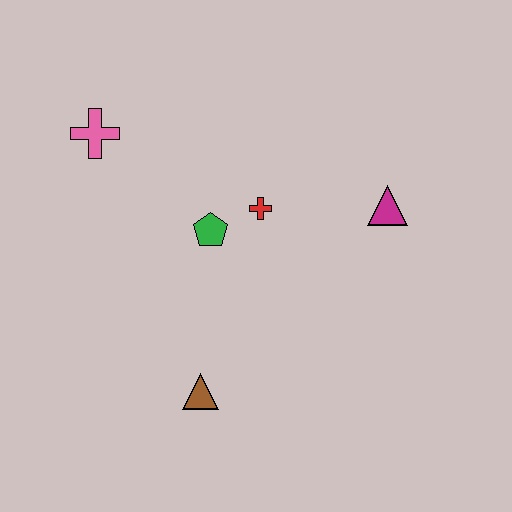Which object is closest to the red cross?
The green pentagon is closest to the red cross.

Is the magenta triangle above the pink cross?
No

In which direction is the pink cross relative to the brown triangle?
The pink cross is above the brown triangle.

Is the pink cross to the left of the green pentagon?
Yes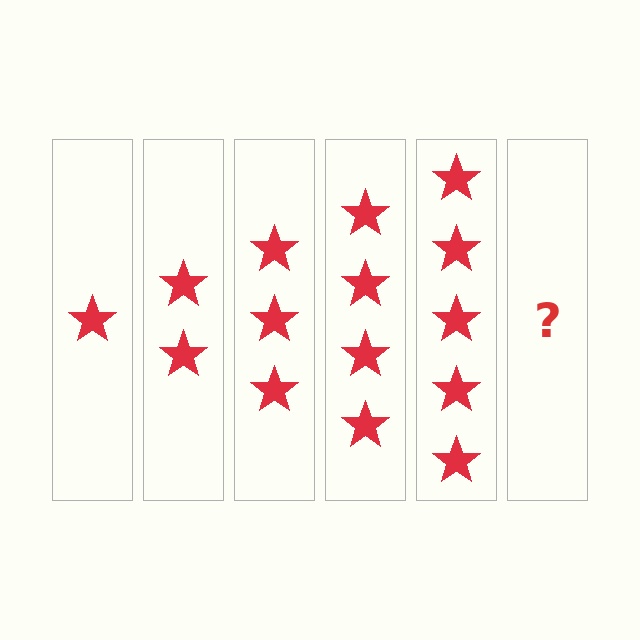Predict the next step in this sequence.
The next step is 6 stars.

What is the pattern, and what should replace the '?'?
The pattern is that each step adds one more star. The '?' should be 6 stars.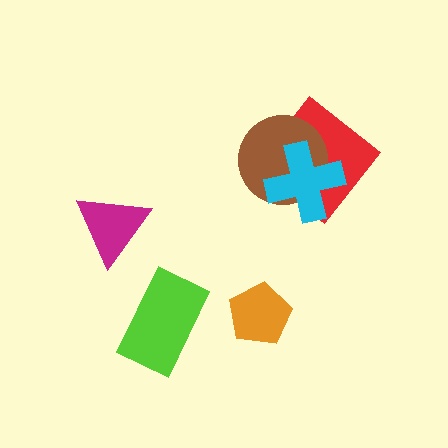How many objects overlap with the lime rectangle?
0 objects overlap with the lime rectangle.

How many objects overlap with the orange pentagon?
0 objects overlap with the orange pentagon.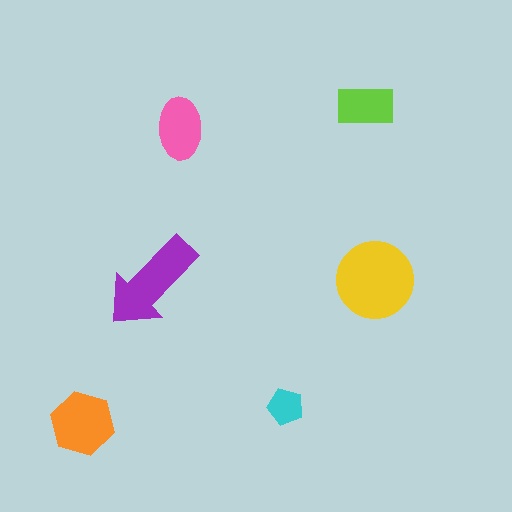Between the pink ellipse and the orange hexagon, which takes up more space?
The orange hexagon.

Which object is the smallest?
The cyan pentagon.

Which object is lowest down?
The orange hexagon is bottommost.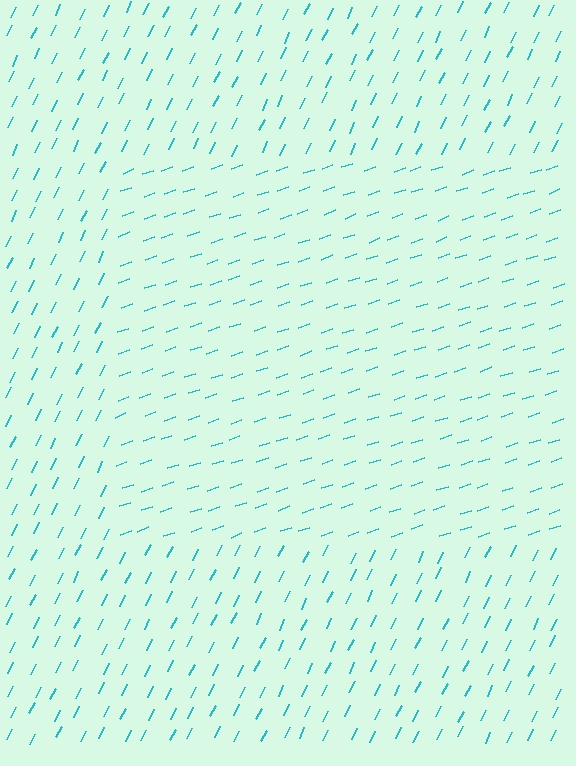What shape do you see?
I see a rectangle.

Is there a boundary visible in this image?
Yes, there is a texture boundary formed by a change in line orientation.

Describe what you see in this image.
The image is filled with small cyan line segments. A rectangle region in the image has lines oriented differently from the surrounding lines, creating a visible texture boundary.